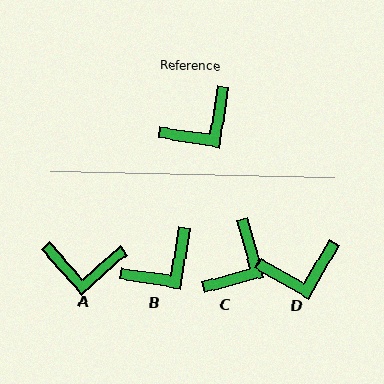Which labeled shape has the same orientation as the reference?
B.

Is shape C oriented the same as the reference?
No, it is off by about 24 degrees.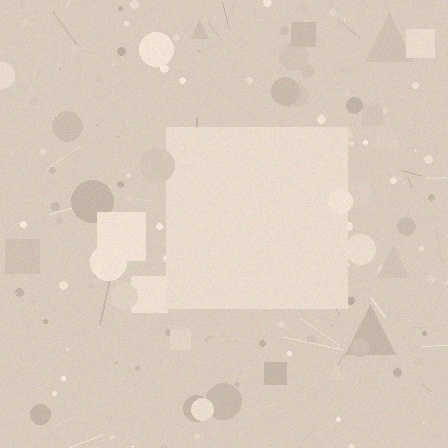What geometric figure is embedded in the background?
A square is embedded in the background.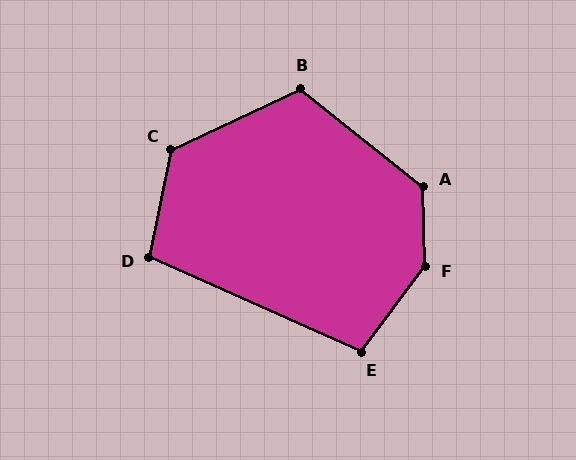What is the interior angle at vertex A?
Approximately 130 degrees (obtuse).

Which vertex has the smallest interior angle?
D, at approximately 102 degrees.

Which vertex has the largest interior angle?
F, at approximately 142 degrees.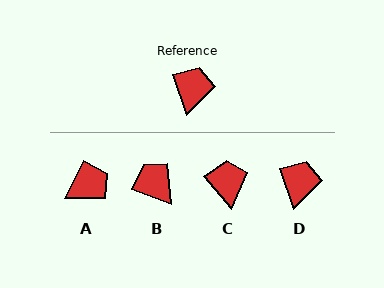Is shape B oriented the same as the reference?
No, it is off by about 51 degrees.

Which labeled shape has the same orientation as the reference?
D.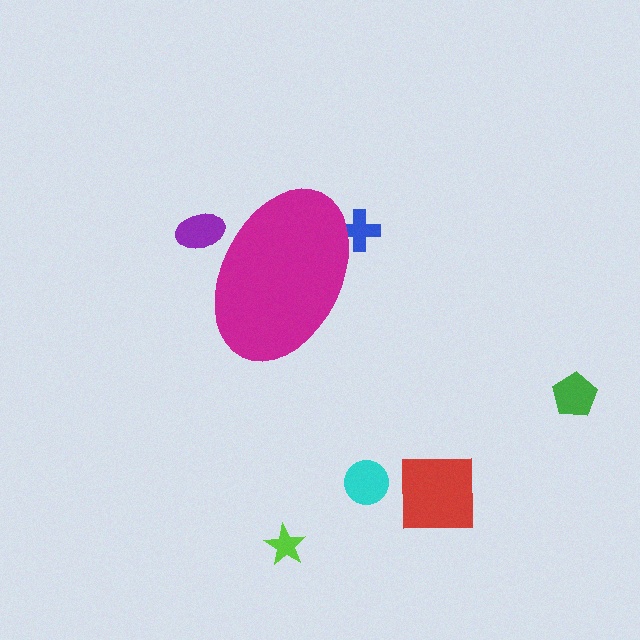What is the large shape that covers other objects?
A magenta ellipse.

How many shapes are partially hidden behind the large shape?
2 shapes are partially hidden.